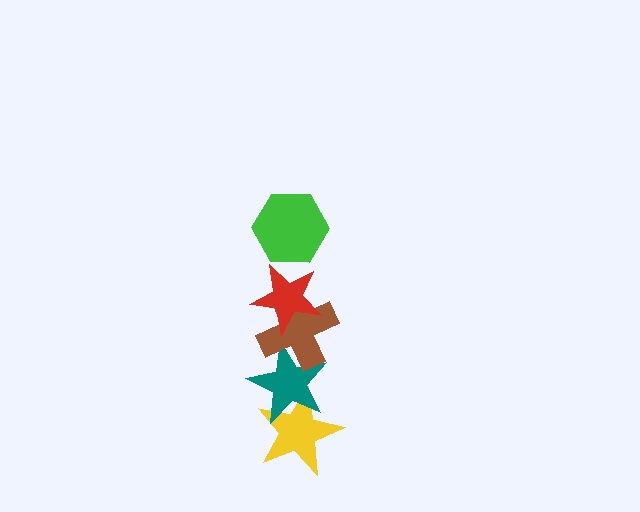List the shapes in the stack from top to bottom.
From top to bottom: the green hexagon, the red star, the brown cross, the teal star, the yellow star.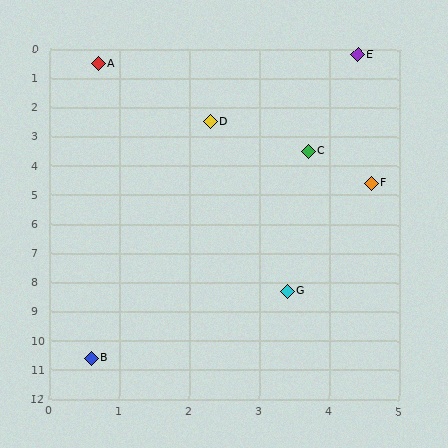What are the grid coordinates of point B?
Point B is at approximately (0.6, 10.6).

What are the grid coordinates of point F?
Point F is at approximately (4.6, 4.6).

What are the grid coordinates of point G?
Point G is at approximately (3.4, 8.3).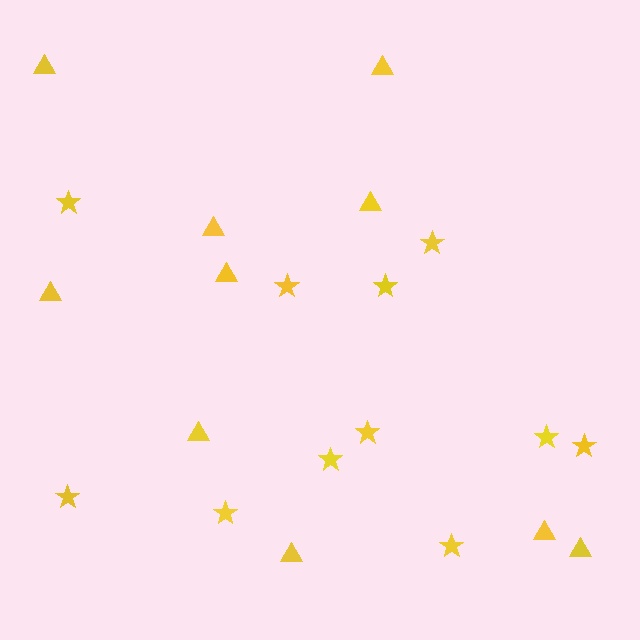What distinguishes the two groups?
There are 2 groups: one group of stars (11) and one group of triangles (10).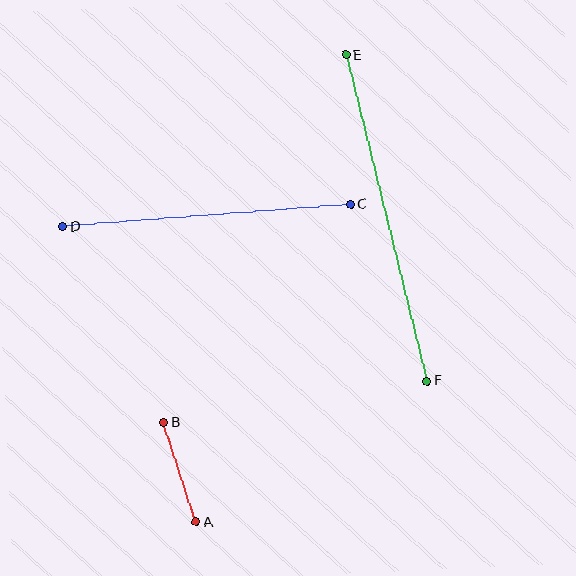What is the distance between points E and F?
The distance is approximately 336 pixels.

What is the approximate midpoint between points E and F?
The midpoint is at approximately (386, 218) pixels.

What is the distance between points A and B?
The distance is approximately 105 pixels.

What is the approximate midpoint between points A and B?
The midpoint is at approximately (180, 472) pixels.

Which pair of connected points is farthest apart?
Points E and F are farthest apart.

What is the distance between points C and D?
The distance is approximately 289 pixels.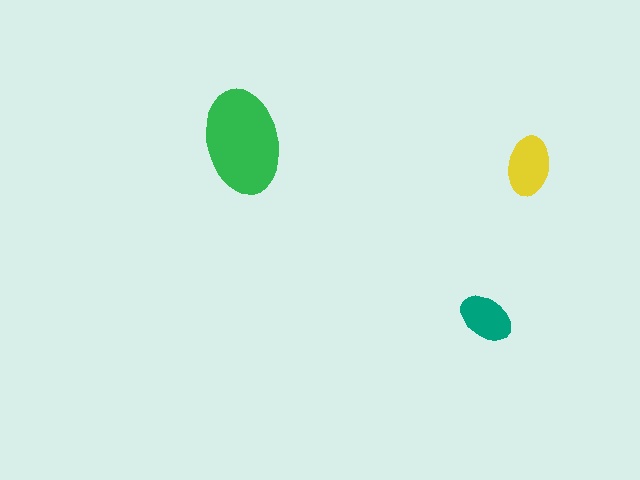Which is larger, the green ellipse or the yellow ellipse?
The green one.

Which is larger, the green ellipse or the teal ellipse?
The green one.